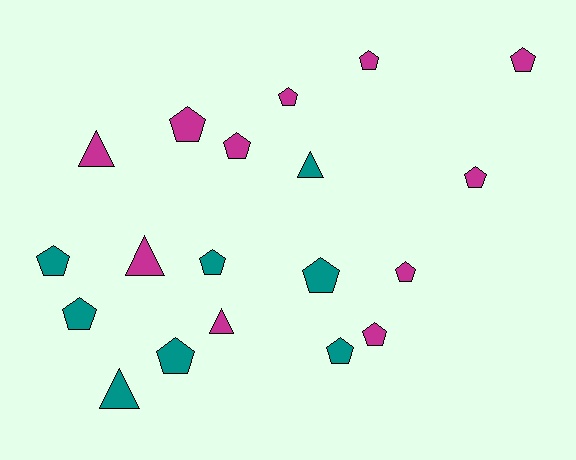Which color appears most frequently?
Magenta, with 11 objects.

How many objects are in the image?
There are 19 objects.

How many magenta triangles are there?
There are 3 magenta triangles.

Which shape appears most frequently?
Pentagon, with 14 objects.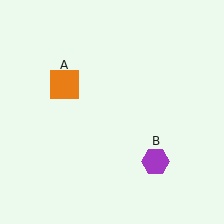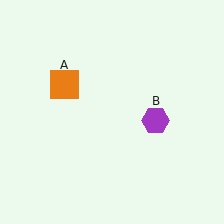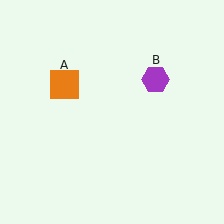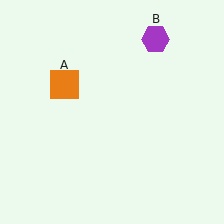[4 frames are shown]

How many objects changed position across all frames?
1 object changed position: purple hexagon (object B).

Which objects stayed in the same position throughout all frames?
Orange square (object A) remained stationary.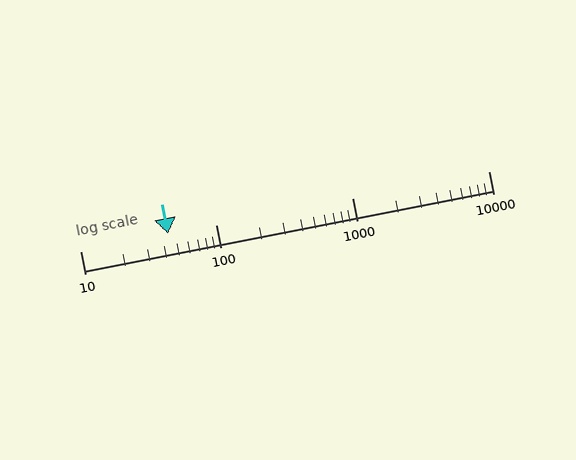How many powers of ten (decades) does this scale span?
The scale spans 3 decades, from 10 to 10000.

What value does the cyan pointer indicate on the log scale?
The pointer indicates approximately 44.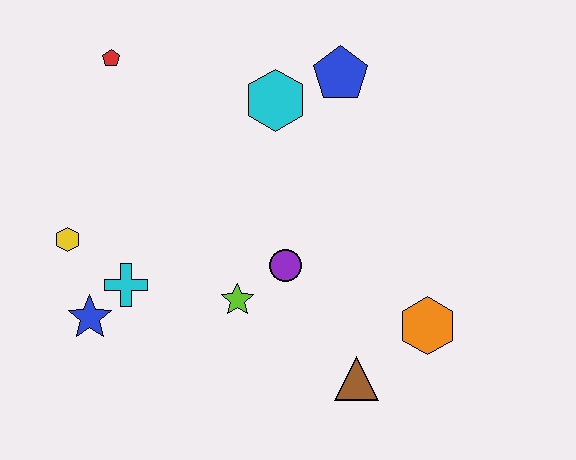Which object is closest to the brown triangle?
The orange hexagon is closest to the brown triangle.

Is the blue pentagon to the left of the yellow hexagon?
No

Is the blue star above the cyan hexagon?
No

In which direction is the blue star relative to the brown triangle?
The blue star is to the left of the brown triangle.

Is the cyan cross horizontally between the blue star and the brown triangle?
Yes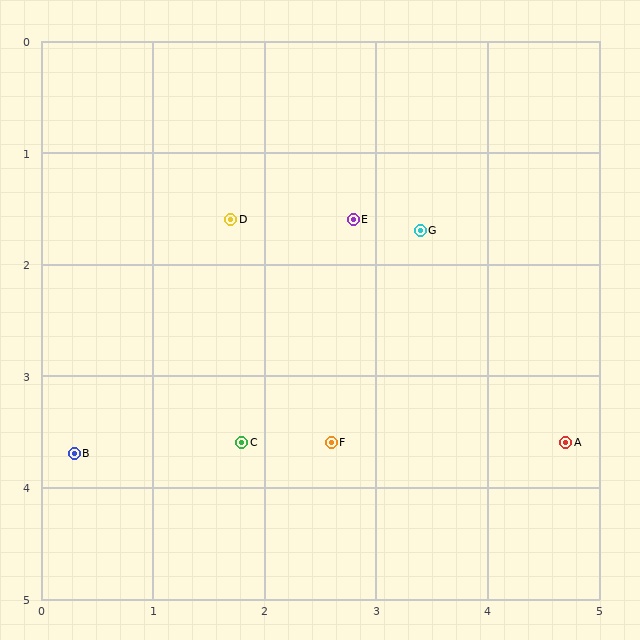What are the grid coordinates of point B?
Point B is at approximately (0.3, 3.7).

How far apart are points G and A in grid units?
Points G and A are about 2.3 grid units apart.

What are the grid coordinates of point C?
Point C is at approximately (1.8, 3.6).